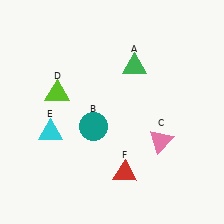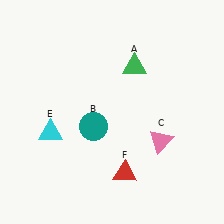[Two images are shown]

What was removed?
The lime triangle (D) was removed in Image 2.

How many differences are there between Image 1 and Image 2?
There is 1 difference between the two images.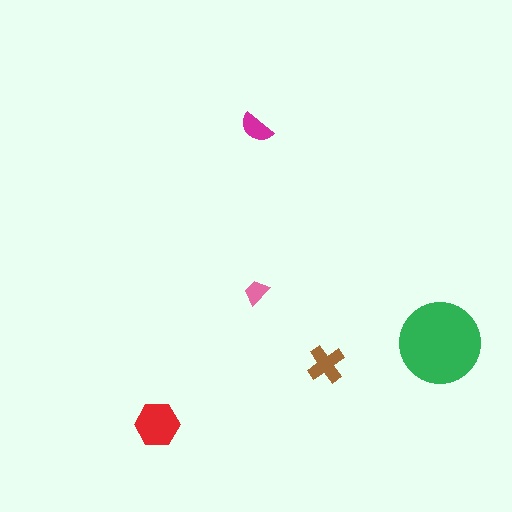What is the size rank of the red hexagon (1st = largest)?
2nd.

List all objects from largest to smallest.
The green circle, the red hexagon, the brown cross, the magenta semicircle, the pink trapezoid.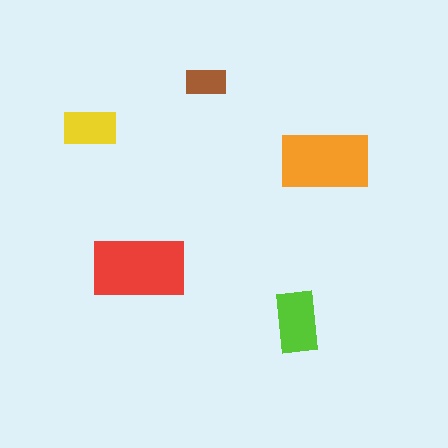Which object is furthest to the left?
The yellow rectangle is leftmost.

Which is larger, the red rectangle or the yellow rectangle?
The red one.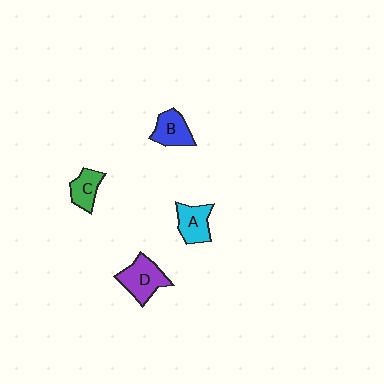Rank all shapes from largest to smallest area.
From largest to smallest: D (purple), A (cyan), B (blue), C (green).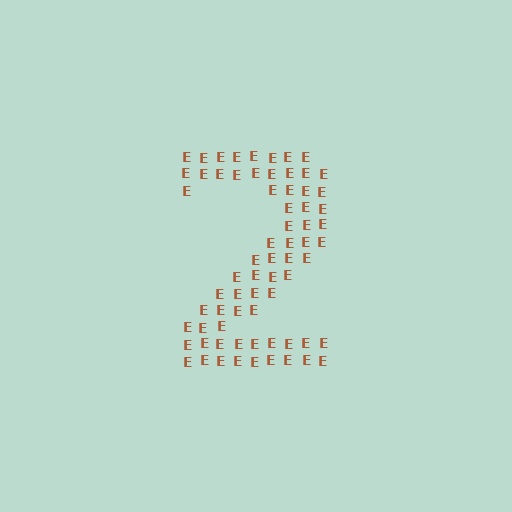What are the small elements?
The small elements are letter E's.